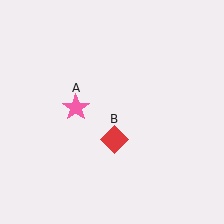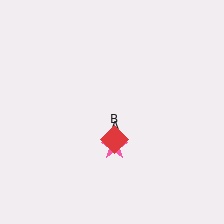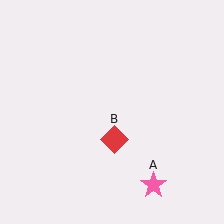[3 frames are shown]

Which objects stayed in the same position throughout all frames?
Red diamond (object B) remained stationary.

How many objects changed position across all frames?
1 object changed position: pink star (object A).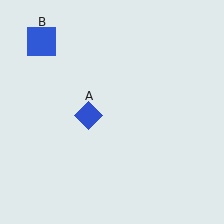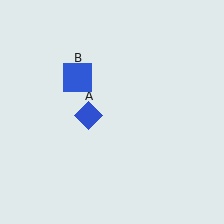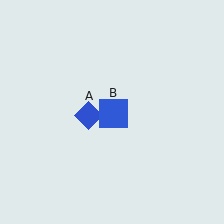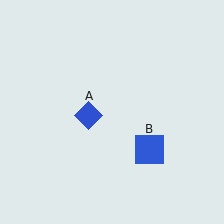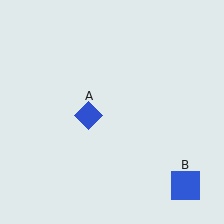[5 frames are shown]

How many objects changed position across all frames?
1 object changed position: blue square (object B).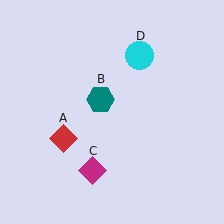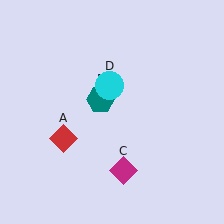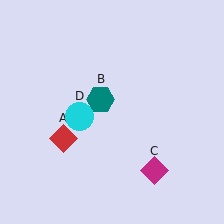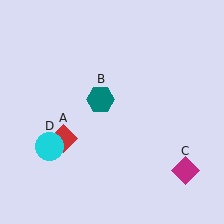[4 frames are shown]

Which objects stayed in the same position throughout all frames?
Red diamond (object A) and teal hexagon (object B) remained stationary.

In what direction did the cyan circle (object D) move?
The cyan circle (object D) moved down and to the left.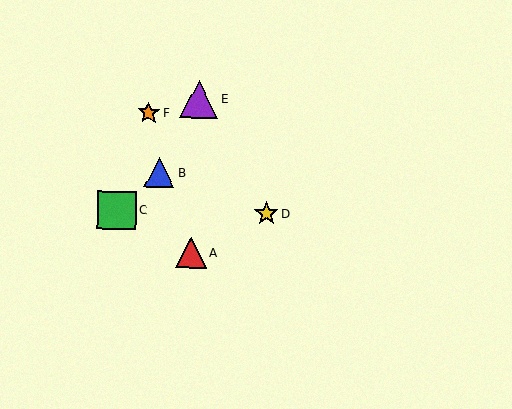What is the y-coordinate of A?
Object A is at y≈253.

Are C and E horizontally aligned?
No, C is at y≈210 and E is at y≈99.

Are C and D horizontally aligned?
Yes, both are at y≈210.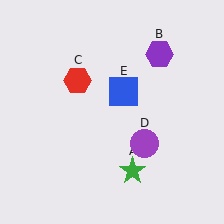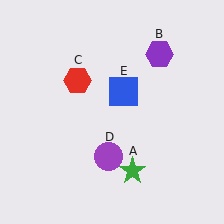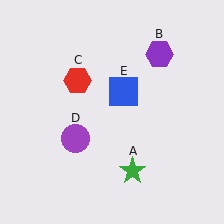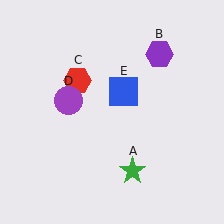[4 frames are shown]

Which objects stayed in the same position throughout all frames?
Green star (object A) and purple hexagon (object B) and red hexagon (object C) and blue square (object E) remained stationary.